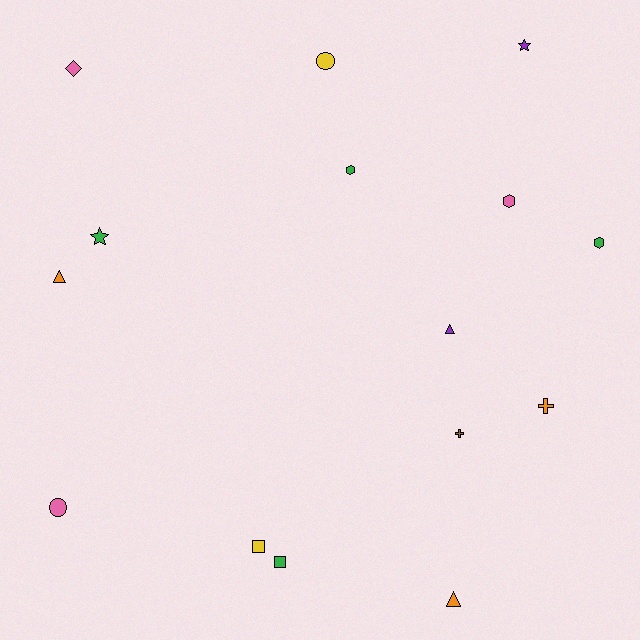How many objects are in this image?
There are 15 objects.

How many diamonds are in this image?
There is 1 diamond.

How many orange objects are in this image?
There are 3 orange objects.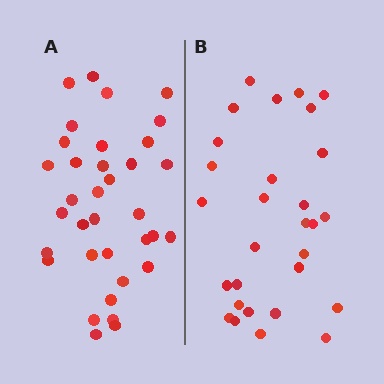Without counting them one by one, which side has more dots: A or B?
Region A (the left region) has more dots.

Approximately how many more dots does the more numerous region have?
Region A has about 6 more dots than region B.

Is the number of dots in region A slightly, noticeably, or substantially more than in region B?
Region A has only slightly more — the two regions are fairly close. The ratio is roughly 1.2 to 1.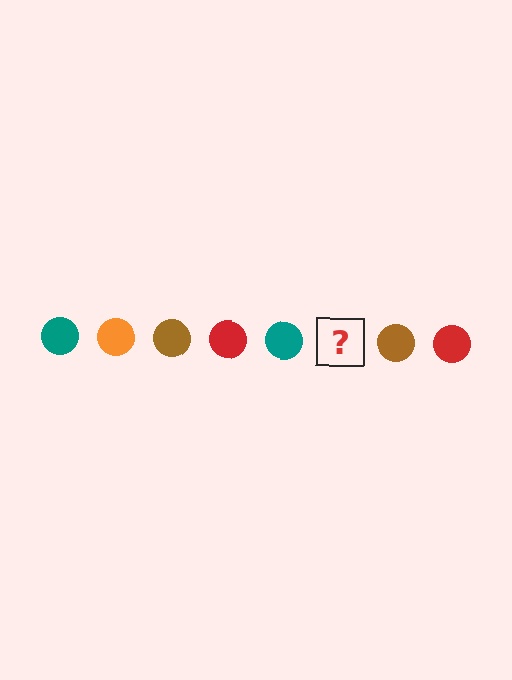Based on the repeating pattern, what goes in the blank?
The blank should be an orange circle.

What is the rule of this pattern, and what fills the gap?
The rule is that the pattern cycles through teal, orange, brown, red circles. The gap should be filled with an orange circle.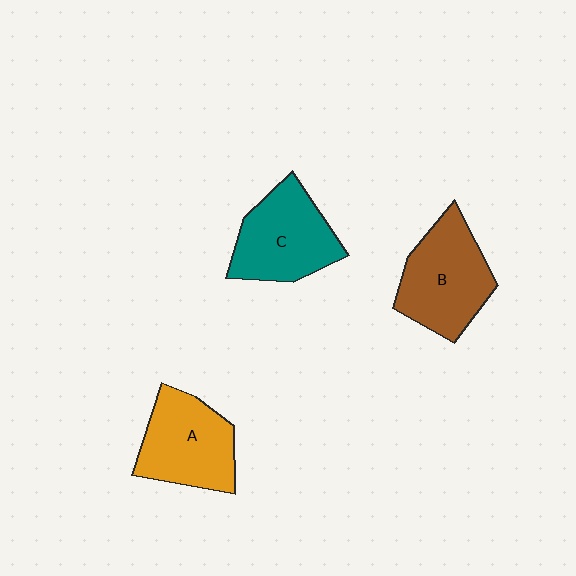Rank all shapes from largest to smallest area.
From largest to smallest: B (brown), C (teal), A (orange).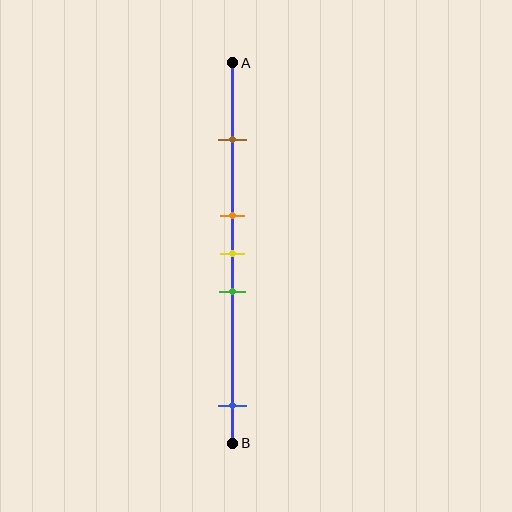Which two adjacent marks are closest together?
The orange and yellow marks are the closest adjacent pair.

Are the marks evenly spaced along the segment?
No, the marks are not evenly spaced.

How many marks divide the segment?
There are 5 marks dividing the segment.